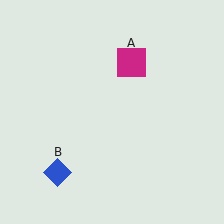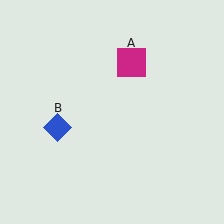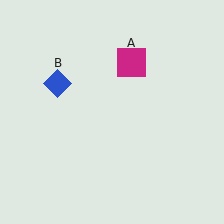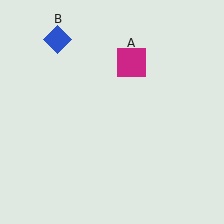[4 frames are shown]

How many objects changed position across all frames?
1 object changed position: blue diamond (object B).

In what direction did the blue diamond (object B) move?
The blue diamond (object B) moved up.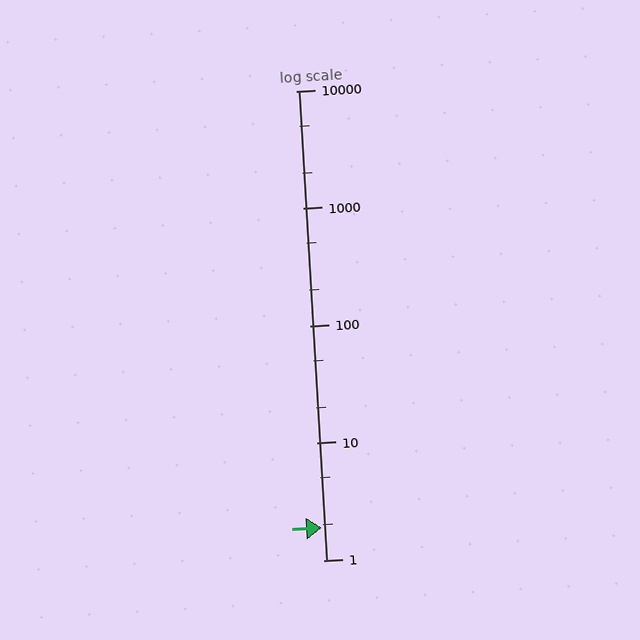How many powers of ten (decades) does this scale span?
The scale spans 4 decades, from 1 to 10000.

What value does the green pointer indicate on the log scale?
The pointer indicates approximately 1.9.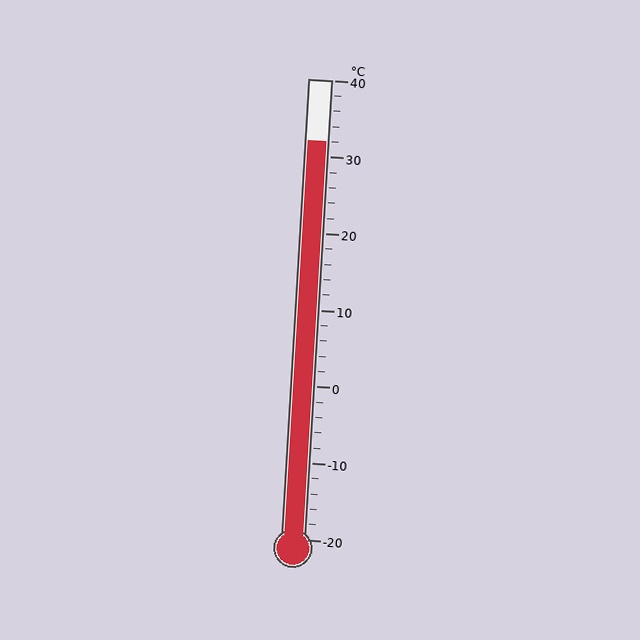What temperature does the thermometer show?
The thermometer shows approximately 32°C.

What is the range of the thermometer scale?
The thermometer scale ranges from -20°C to 40°C.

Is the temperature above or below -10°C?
The temperature is above -10°C.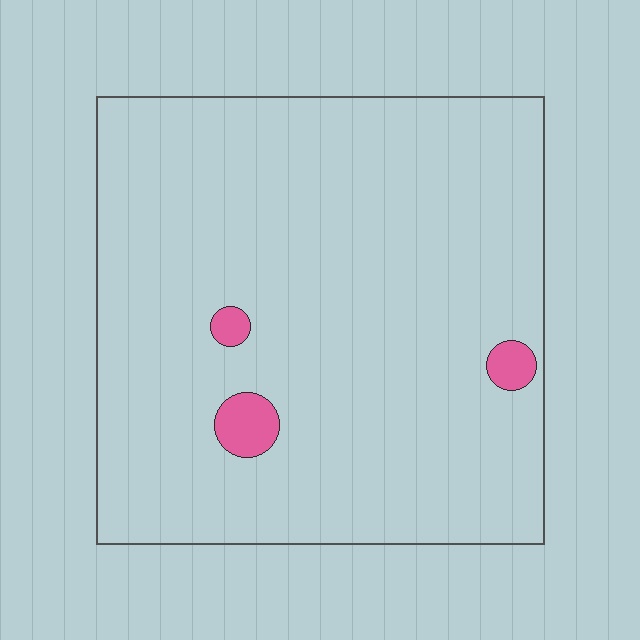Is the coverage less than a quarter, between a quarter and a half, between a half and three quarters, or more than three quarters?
Less than a quarter.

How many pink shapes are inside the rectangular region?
3.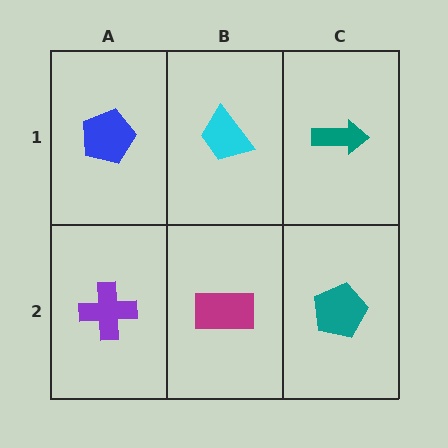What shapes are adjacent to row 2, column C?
A teal arrow (row 1, column C), a magenta rectangle (row 2, column B).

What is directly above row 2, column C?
A teal arrow.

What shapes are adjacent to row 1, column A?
A purple cross (row 2, column A), a cyan trapezoid (row 1, column B).